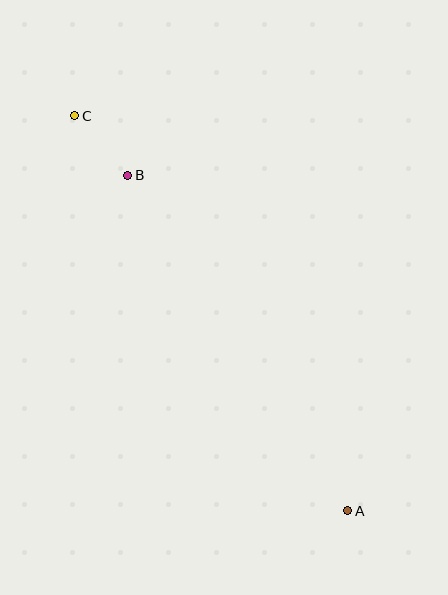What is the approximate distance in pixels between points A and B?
The distance between A and B is approximately 401 pixels.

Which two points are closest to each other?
Points B and C are closest to each other.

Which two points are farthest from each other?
Points A and C are farthest from each other.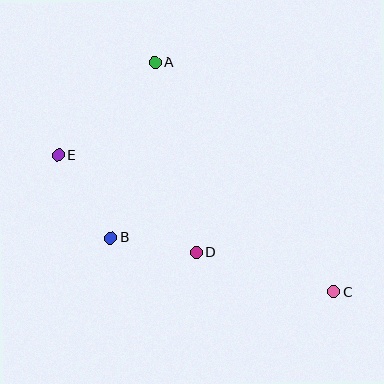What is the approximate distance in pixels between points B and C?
The distance between B and C is approximately 229 pixels.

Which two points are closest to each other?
Points B and D are closest to each other.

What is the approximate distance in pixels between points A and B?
The distance between A and B is approximately 181 pixels.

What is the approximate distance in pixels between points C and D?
The distance between C and D is approximately 143 pixels.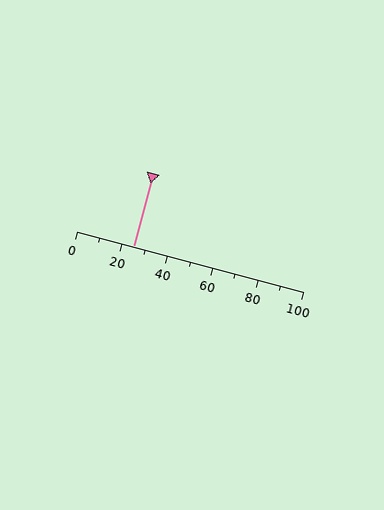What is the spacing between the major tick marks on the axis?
The major ticks are spaced 20 apart.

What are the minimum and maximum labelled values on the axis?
The axis runs from 0 to 100.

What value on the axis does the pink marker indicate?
The marker indicates approximately 25.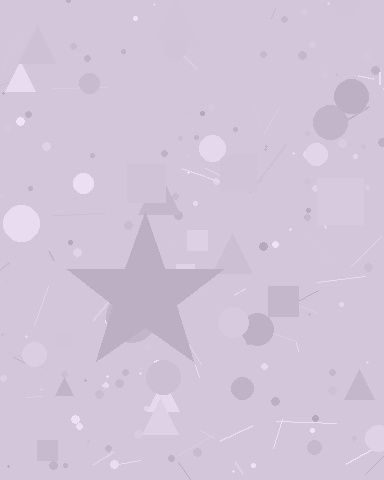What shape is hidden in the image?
A star is hidden in the image.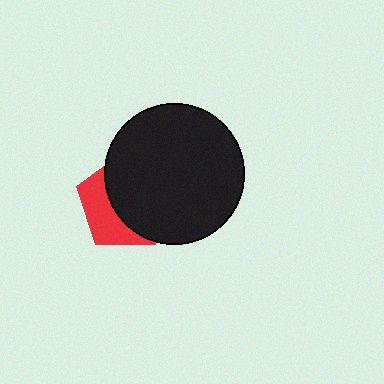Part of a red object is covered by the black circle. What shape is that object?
It is a pentagon.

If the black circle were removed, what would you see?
You would see the complete red pentagon.